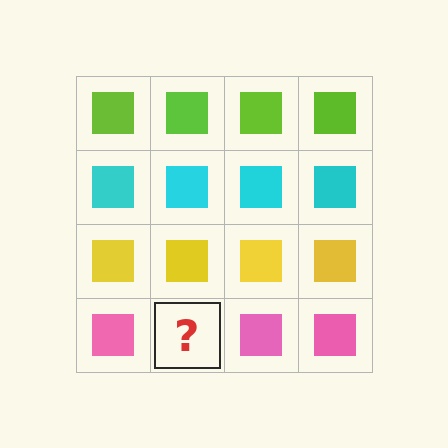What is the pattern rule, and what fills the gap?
The rule is that each row has a consistent color. The gap should be filled with a pink square.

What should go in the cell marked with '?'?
The missing cell should contain a pink square.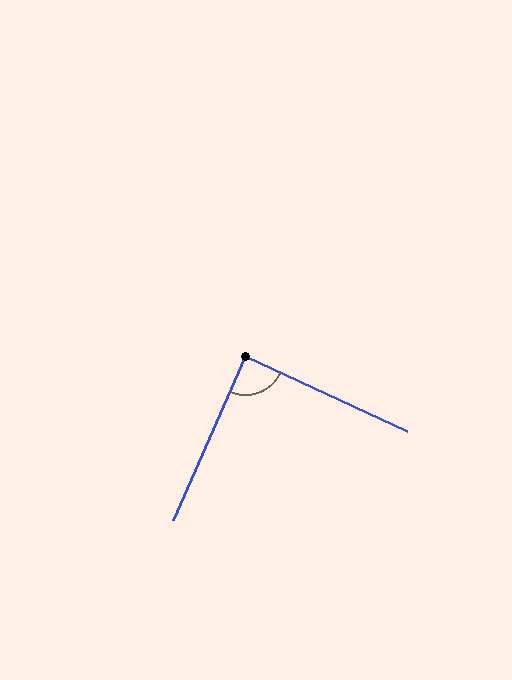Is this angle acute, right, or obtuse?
It is approximately a right angle.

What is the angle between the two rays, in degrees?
Approximately 89 degrees.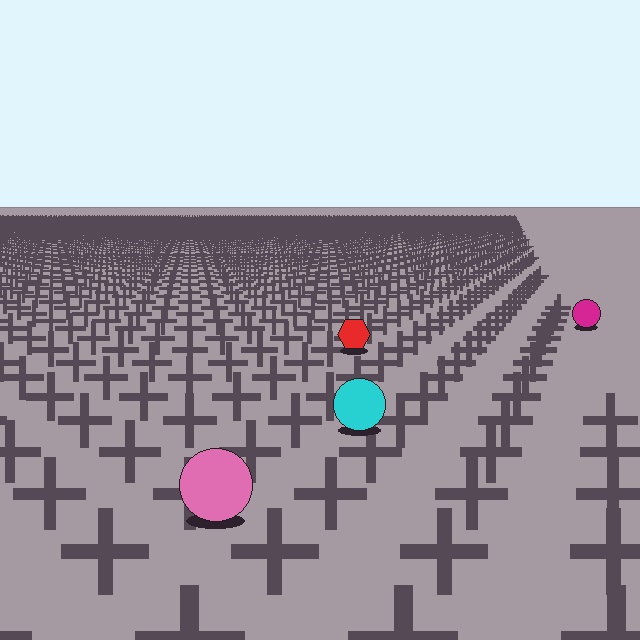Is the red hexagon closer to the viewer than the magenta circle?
Yes. The red hexagon is closer — you can tell from the texture gradient: the ground texture is coarser near it.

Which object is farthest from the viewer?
The magenta circle is farthest from the viewer. It appears smaller and the ground texture around it is denser.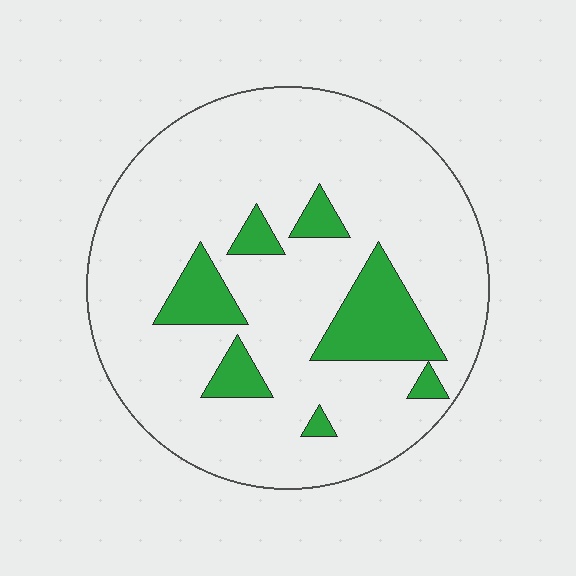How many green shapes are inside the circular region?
7.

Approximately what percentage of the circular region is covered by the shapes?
Approximately 15%.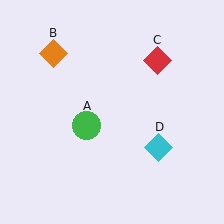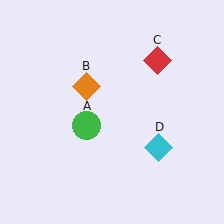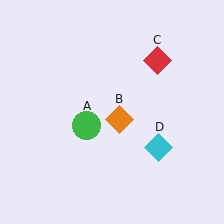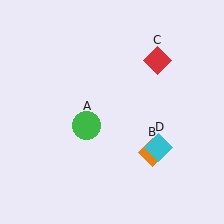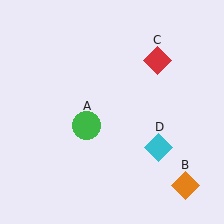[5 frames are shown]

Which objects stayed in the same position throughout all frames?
Green circle (object A) and red diamond (object C) and cyan diamond (object D) remained stationary.